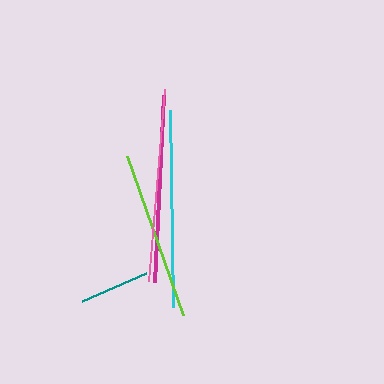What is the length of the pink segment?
The pink segment is approximately 192 pixels long.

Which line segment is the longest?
The cyan line is the longest at approximately 198 pixels.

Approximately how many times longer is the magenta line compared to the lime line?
The magenta line is approximately 1.1 times the length of the lime line.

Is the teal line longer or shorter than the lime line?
The lime line is longer than the teal line.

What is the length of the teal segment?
The teal segment is approximately 70 pixels long.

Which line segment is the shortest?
The teal line is the shortest at approximately 70 pixels.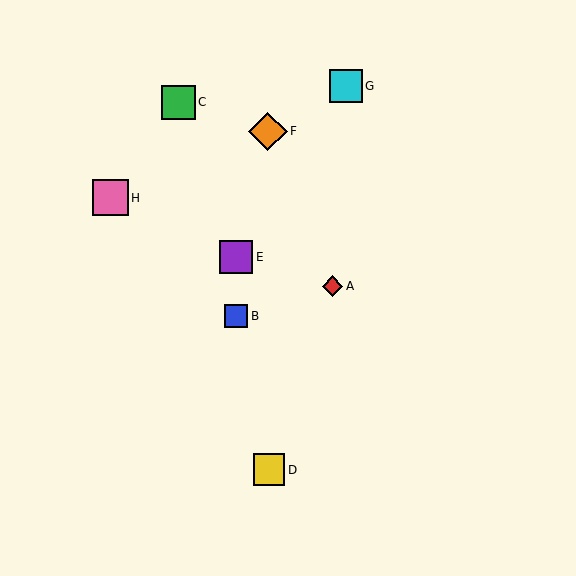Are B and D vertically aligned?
No, B is at x≈236 and D is at x≈269.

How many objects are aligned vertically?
2 objects (B, E) are aligned vertically.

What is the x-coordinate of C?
Object C is at x≈178.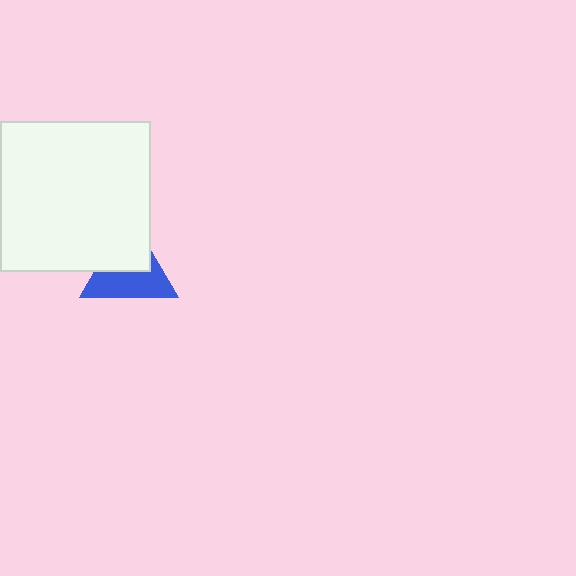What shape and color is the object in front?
The object in front is a white square.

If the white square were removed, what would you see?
You would see the complete blue triangle.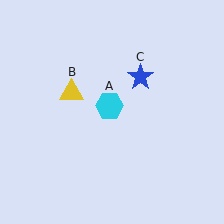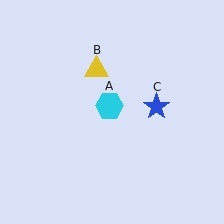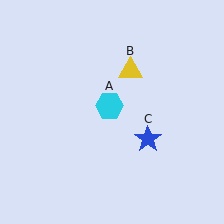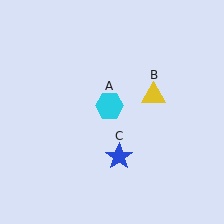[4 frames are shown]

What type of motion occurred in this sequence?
The yellow triangle (object B), blue star (object C) rotated clockwise around the center of the scene.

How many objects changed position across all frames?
2 objects changed position: yellow triangle (object B), blue star (object C).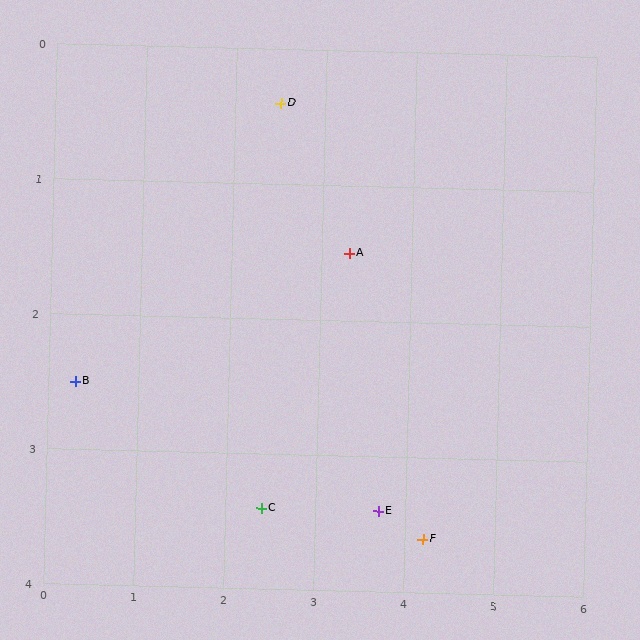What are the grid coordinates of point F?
Point F is at approximately (4.2, 3.6).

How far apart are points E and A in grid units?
Points E and A are about 1.9 grid units apart.